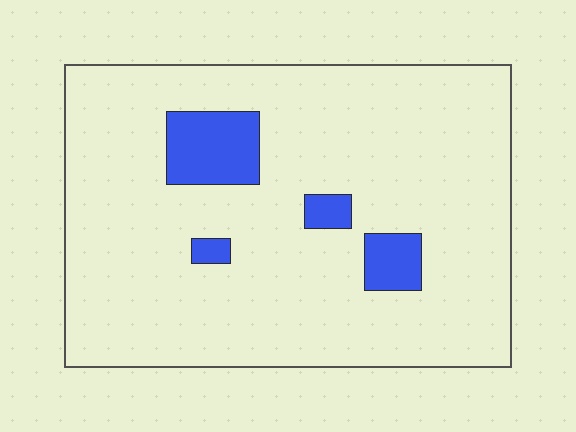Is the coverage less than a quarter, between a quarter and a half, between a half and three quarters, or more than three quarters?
Less than a quarter.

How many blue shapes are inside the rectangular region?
4.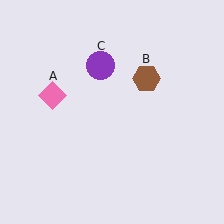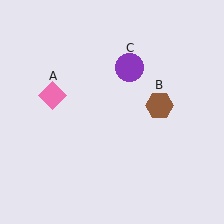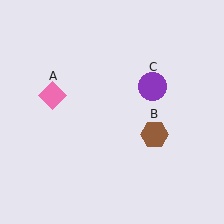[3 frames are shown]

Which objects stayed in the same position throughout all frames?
Pink diamond (object A) remained stationary.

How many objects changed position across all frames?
2 objects changed position: brown hexagon (object B), purple circle (object C).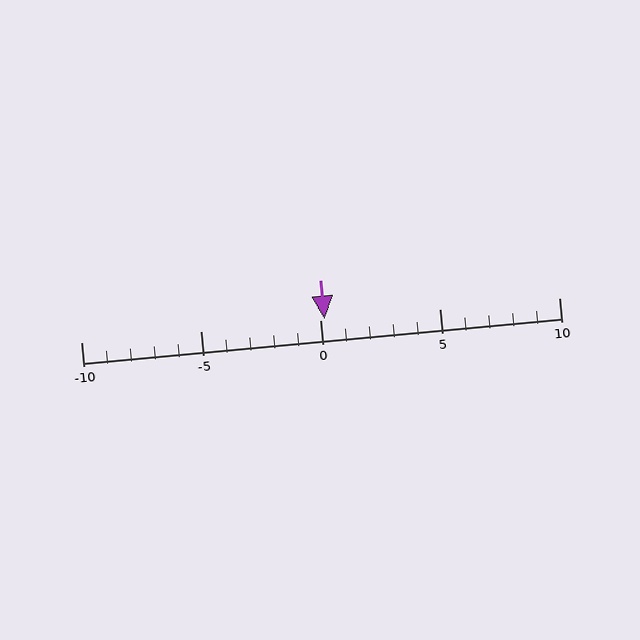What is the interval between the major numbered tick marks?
The major tick marks are spaced 5 units apart.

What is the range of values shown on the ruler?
The ruler shows values from -10 to 10.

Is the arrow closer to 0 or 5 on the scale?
The arrow is closer to 0.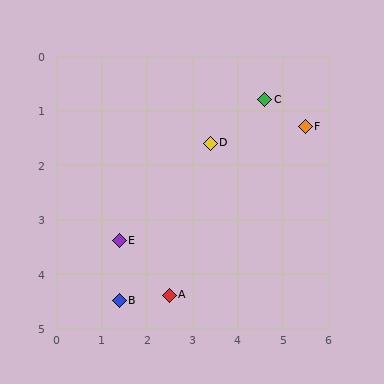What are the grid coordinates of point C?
Point C is at approximately (4.6, 0.8).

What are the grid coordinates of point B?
Point B is at approximately (1.4, 4.5).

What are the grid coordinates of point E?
Point E is at approximately (1.4, 3.4).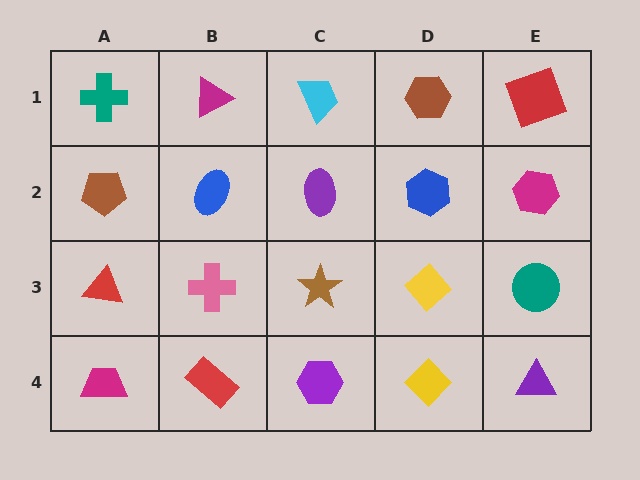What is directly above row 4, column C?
A brown star.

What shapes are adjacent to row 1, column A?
A brown pentagon (row 2, column A), a magenta triangle (row 1, column B).